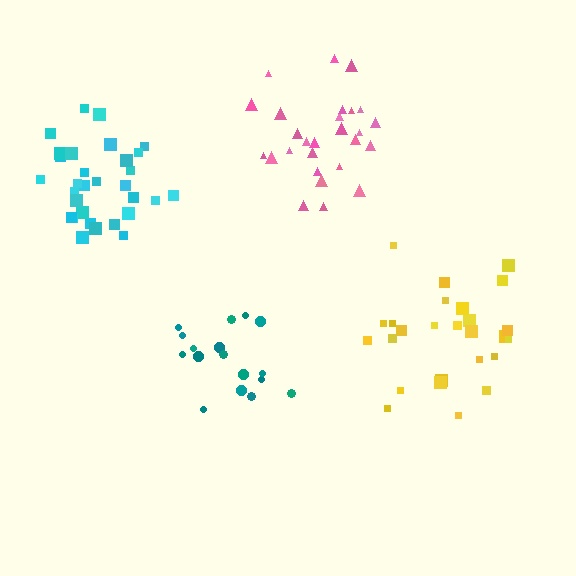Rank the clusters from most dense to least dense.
cyan, teal, pink, yellow.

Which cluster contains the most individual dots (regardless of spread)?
Cyan (31).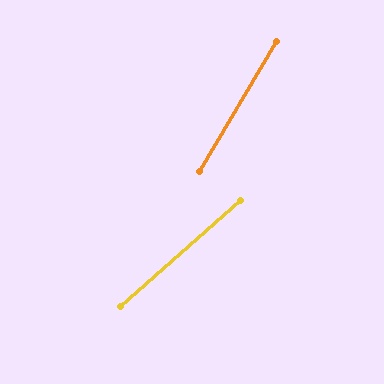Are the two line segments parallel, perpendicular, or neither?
Neither parallel nor perpendicular — they differ by about 18°.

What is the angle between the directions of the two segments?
Approximately 18 degrees.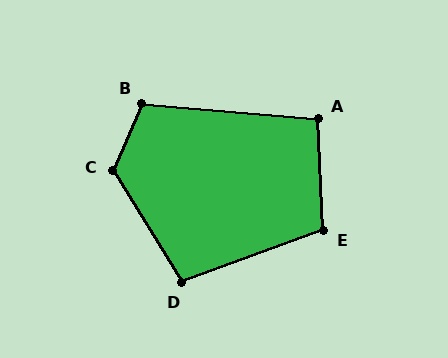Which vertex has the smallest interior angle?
A, at approximately 97 degrees.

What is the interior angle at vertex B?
Approximately 109 degrees (obtuse).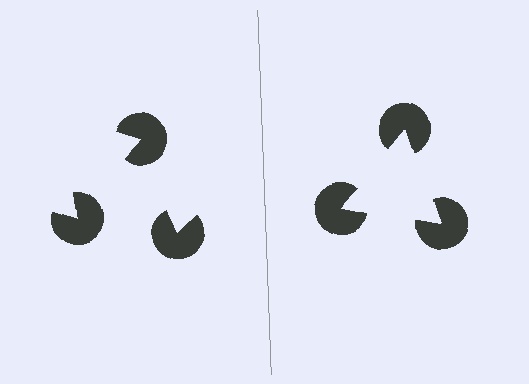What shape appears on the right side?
An illusory triangle.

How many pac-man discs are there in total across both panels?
6 — 3 on each side.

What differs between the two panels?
The pac-man discs are positioned identically on both sides; only the wedge orientations differ. On the right they align to a triangle; on the left they are misaligned.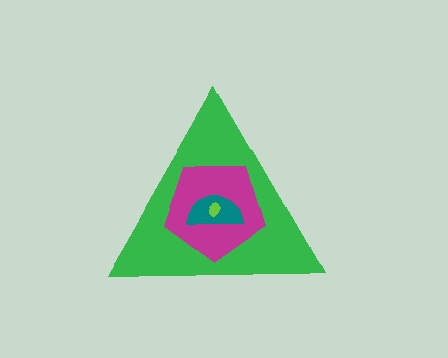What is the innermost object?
The lime ellipse.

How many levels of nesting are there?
4.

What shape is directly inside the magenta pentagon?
The teal semicircle.